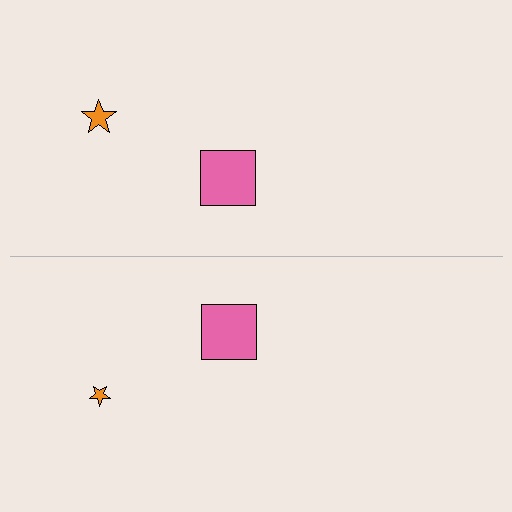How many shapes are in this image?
There are 4 shapes in this image.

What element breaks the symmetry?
The orange star on the bottom side has a different size than its mirror counterpart.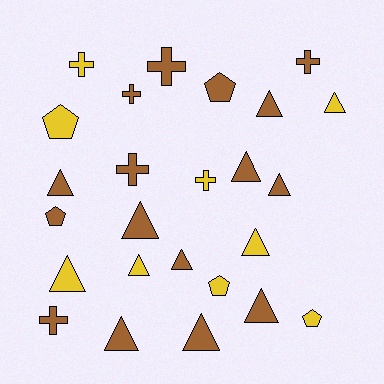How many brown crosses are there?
There are 5 brown crosses.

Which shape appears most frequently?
Triangle, with 13 objects.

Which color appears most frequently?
Brown, with 16 objects.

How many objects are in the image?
There are 25 objects.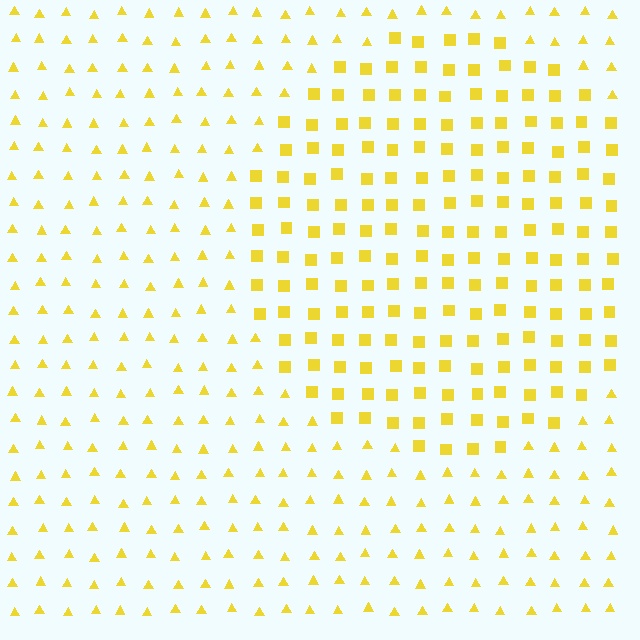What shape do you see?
I see a circle.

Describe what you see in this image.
The image is filled with small yellow elements arranged in a uniform grid. A circle-shaped region contains squares, while the surrounding area contains triangles. The boundary is defined purely by the change in element shape.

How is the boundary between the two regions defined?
The boundary is defined by a change in element shape: squares inside vs. triangles outside. All elements share the same color and spacing.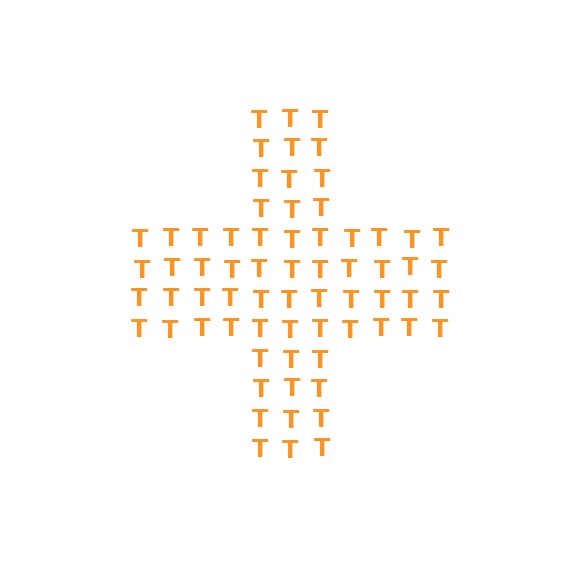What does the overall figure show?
The overall figure shows a cross.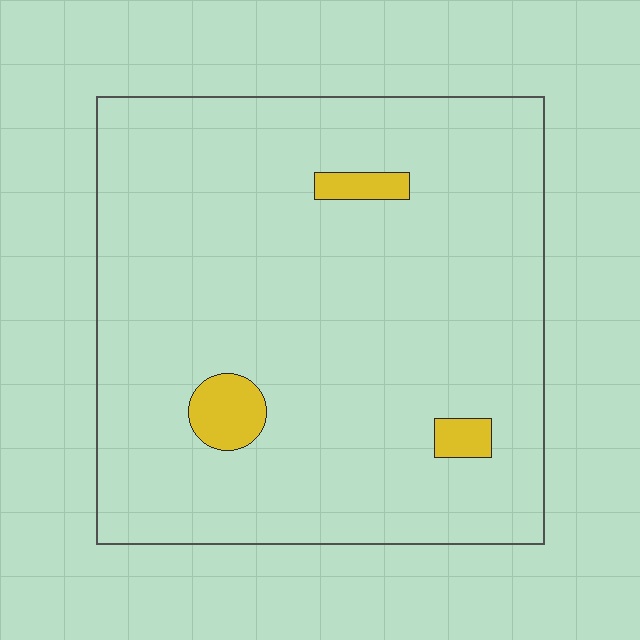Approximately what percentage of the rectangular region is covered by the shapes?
Approximately 5%.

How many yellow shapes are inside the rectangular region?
3.